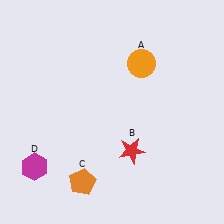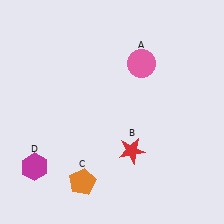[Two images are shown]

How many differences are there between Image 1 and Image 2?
There is 1 difference between the two images.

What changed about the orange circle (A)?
In Image 1, A is orange. In Image 2, it changed to pink.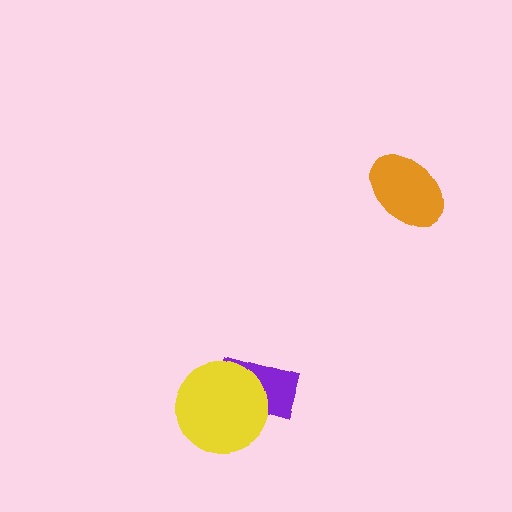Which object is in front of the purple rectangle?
The yellow circle is in front of the purple rectangle.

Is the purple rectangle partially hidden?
Yes, it is partially covered by another shape.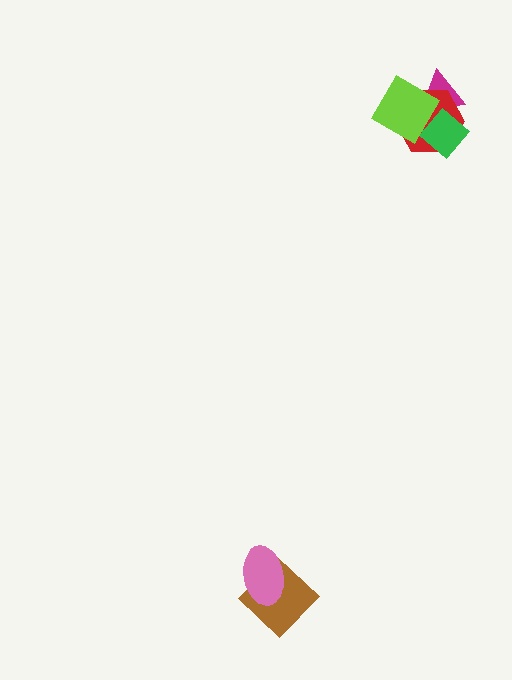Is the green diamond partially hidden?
Yes, it is partially covered by another shape.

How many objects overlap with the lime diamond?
3 objects overlap with the lime diamond.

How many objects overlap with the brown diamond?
1 object overlaps with the brown diamond.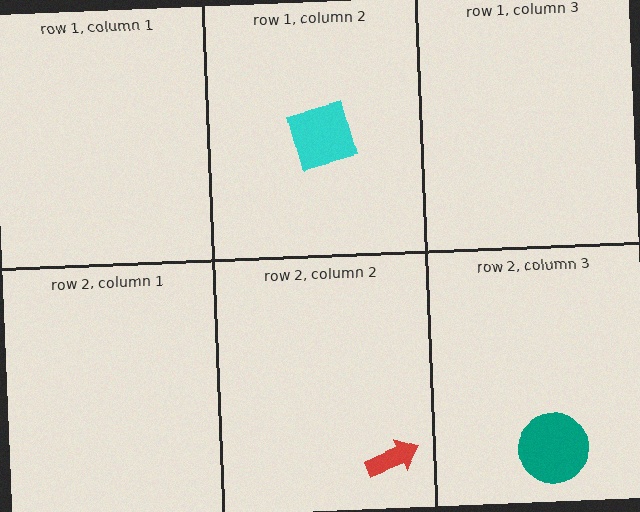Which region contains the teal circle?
The row 2, column 3 region.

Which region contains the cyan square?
The row 1, column 2 region.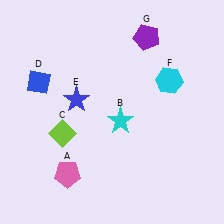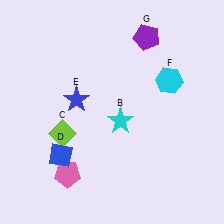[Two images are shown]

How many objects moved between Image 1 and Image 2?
1 object moved between the two images.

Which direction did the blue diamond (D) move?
The blue diamond (D) moved down.